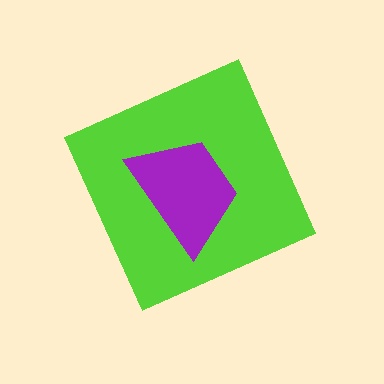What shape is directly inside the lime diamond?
The purple trapezoid.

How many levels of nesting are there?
2.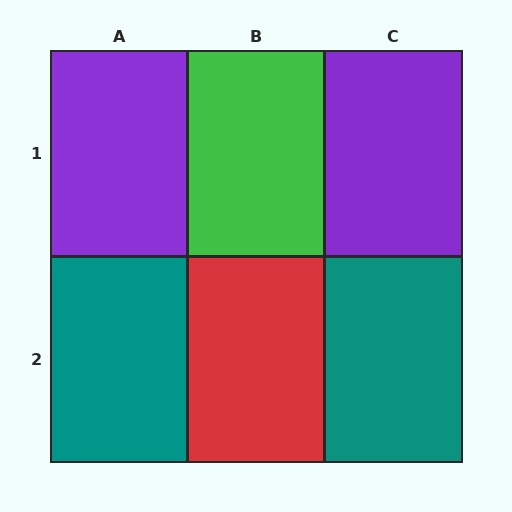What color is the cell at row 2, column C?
Teal.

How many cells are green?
1 cell is green.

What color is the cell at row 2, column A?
Teal.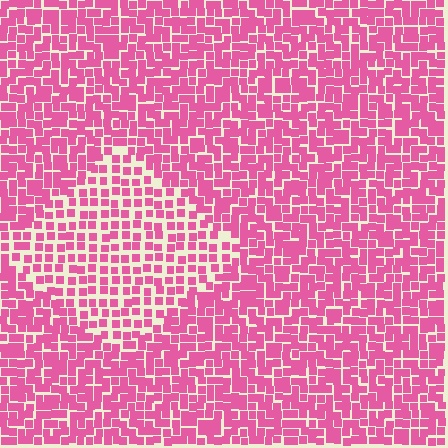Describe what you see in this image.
The image contains small pink elements arranged at two different densities. A diamond-shaped region is visible where the elements are less densely packed than the surrounding area.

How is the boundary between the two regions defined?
The boundary is defined by a change in element density (approximately 1.6x ratio). All elements are the same color, size, and shape.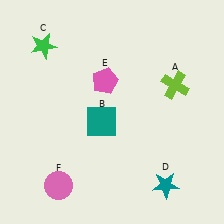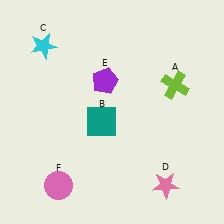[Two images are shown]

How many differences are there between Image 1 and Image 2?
There are 3 differences between the two images.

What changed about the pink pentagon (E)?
In Image 1, E is pink. In Image 2, it changed to purple.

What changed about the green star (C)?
In Image 1, C is green. In Image 2, it changed to cyan.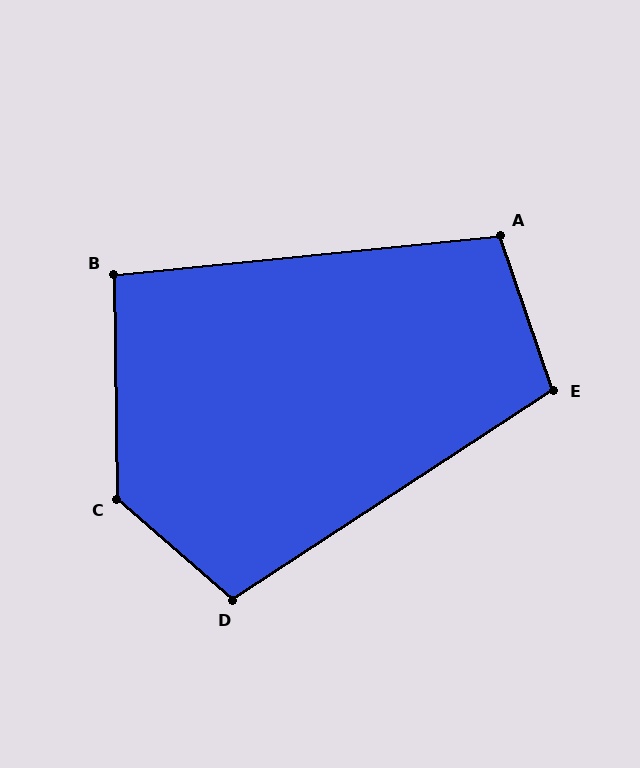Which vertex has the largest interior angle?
C, at approximately 132 degrees.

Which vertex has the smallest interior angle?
B, at approximately 95 degrees.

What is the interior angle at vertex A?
Approximately 103 degrees (obtuse).